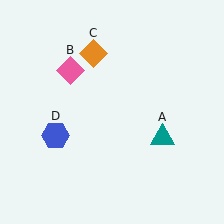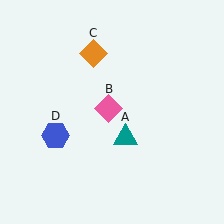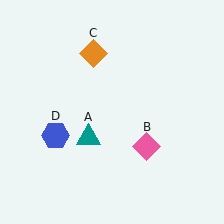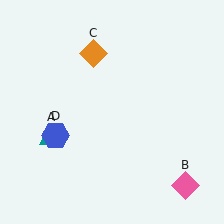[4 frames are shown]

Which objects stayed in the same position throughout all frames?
Orange diamond (object C) and blue hexagon (object D) remained stationary.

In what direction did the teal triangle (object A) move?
The teal triangle (object A) moved left.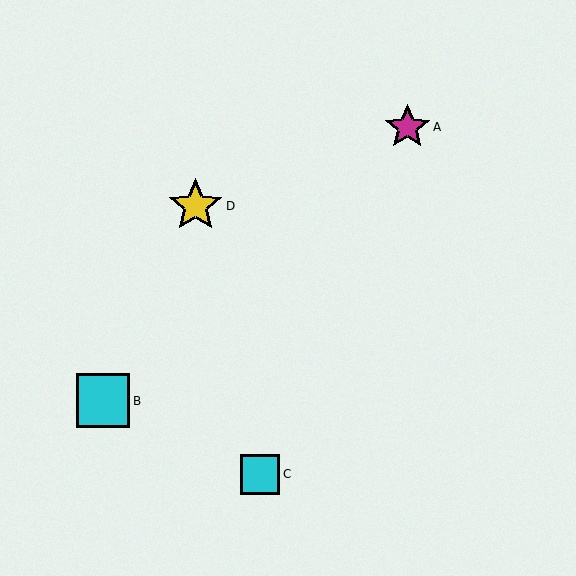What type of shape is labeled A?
Shape A is a magenta star.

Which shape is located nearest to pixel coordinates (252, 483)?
The cyan square (labeled C) at (260, 474) is nearest to that location.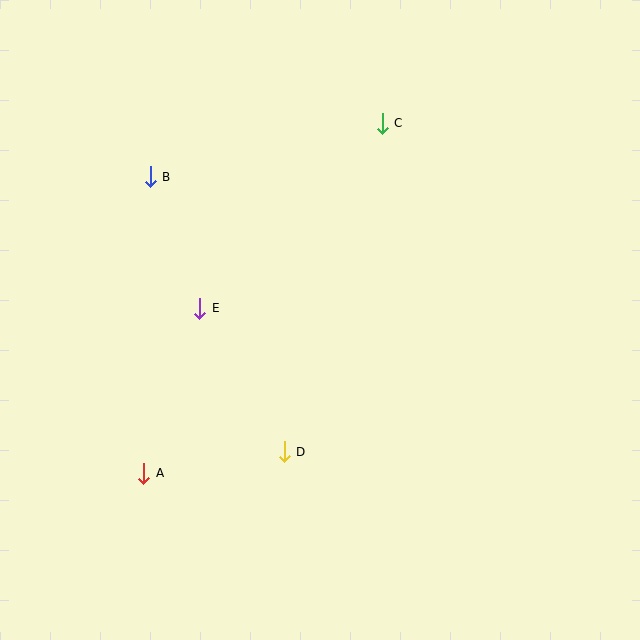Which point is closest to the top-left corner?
Point B is closest to the top-left corner.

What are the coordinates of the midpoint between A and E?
The midpoint between A and E is at (172, 391).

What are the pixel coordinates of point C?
Point C is at (382, 123).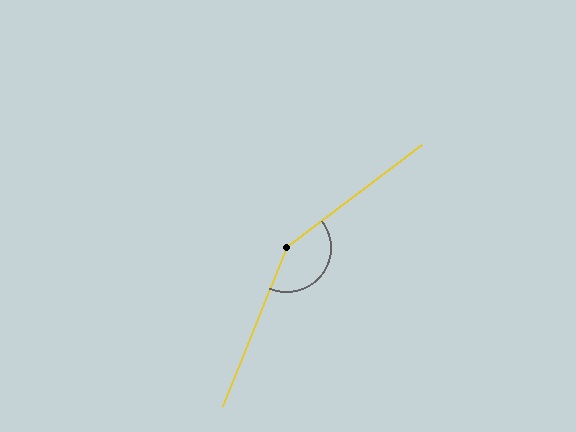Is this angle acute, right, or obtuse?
It is obtuse.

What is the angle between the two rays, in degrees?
Approximately 149 degrees.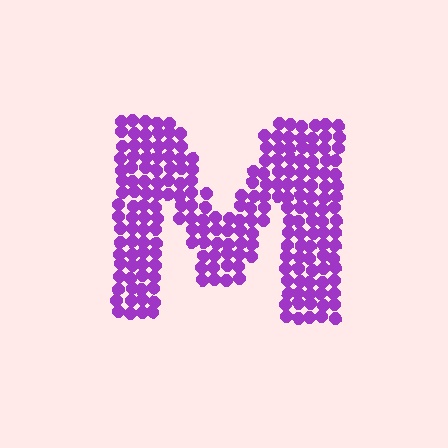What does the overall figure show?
The overall figure shows the letter M.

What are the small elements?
The small elements are circles.